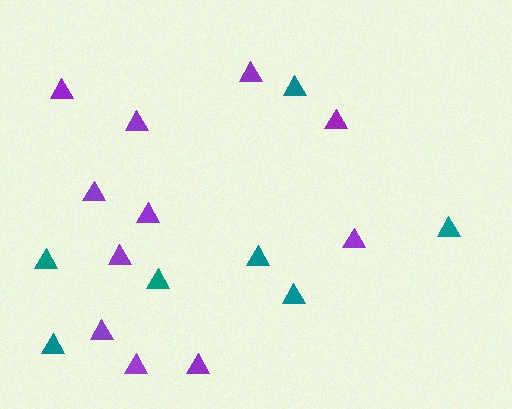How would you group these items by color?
There are 2 groups: one group of purple triangles (11) and one group of teal triangles (7).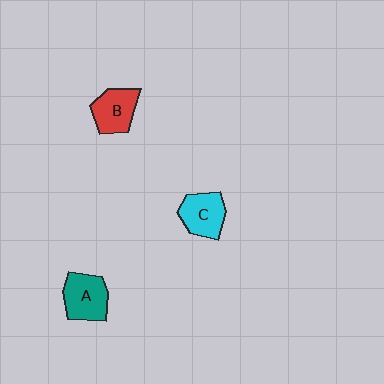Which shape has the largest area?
Shape A (teal).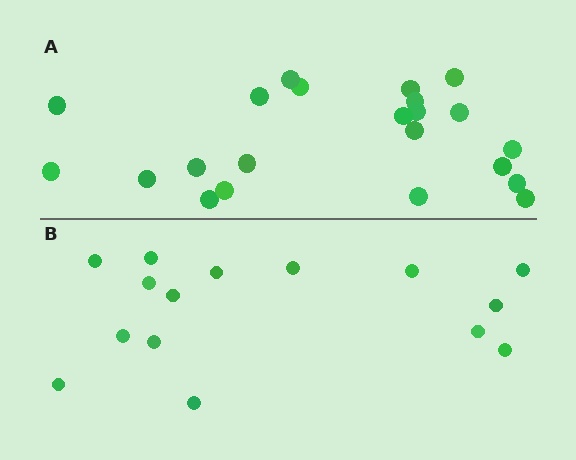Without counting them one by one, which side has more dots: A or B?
Region A (the top region) has more dots.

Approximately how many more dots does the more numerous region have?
Region A has roughly 8 or so more dots than region B.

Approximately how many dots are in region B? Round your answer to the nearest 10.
About 20 dots. (The exact count is 15, which rounds to 20.)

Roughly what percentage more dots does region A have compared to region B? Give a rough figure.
About 45% more.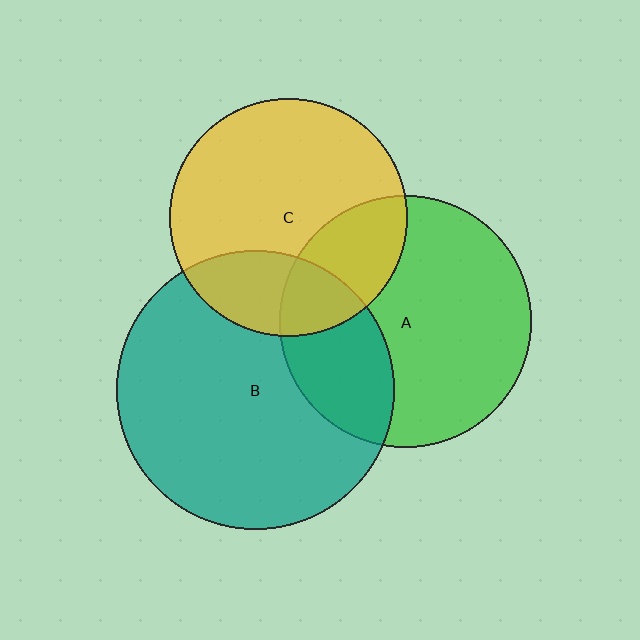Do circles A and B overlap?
Yes.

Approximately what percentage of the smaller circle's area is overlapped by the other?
Approximately 30%.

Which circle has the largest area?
Circle B (teal).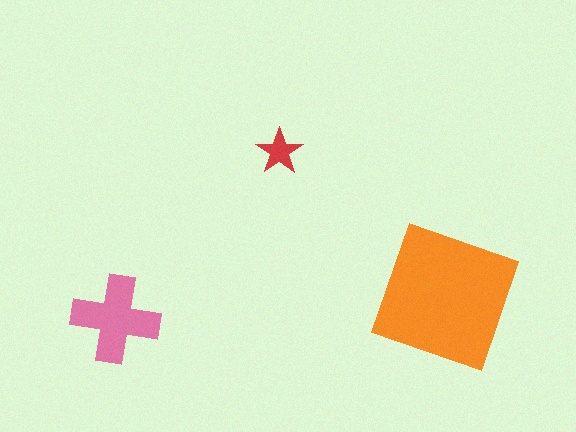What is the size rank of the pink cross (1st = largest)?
2nd.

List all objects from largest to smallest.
The orange square, the pink cross, the red star.